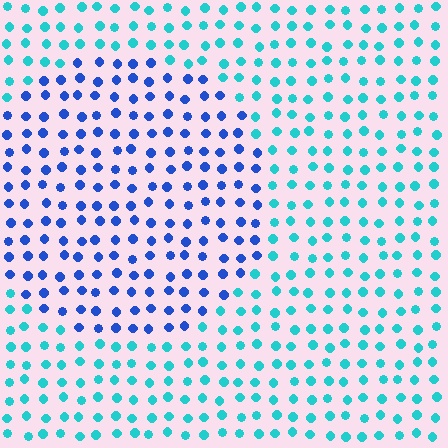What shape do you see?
I see a circle.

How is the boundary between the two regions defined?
The boundary is defined purely by a slight shift in hue (about 45 degrees). Spacing, size, and orientation are identical on both sides.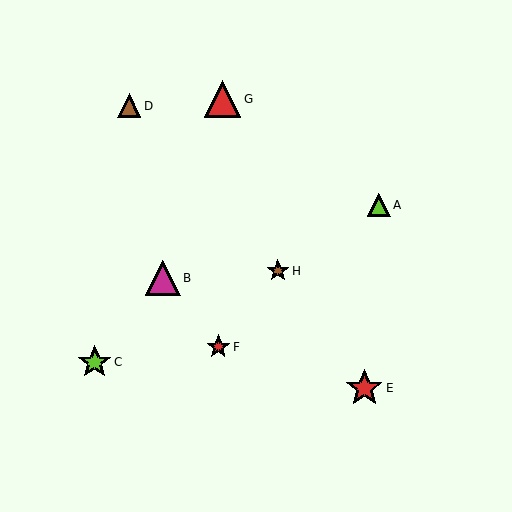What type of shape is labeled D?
Shape D is a brown triangle.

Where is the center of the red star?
The center of the red star is at (218, 347).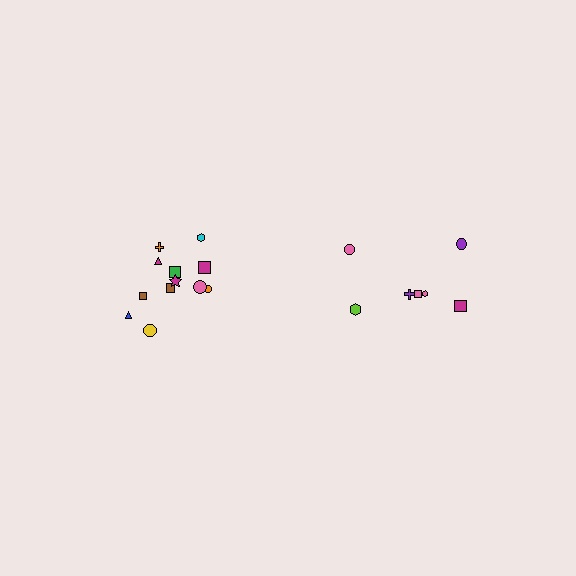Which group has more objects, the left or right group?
The left group.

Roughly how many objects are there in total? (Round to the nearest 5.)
Roughly 20 objects in total.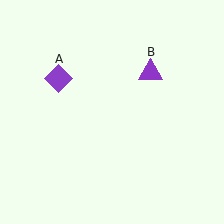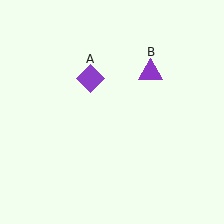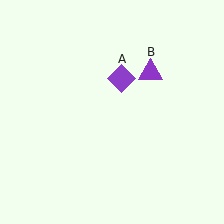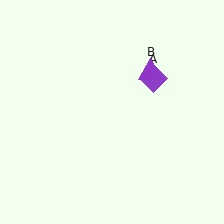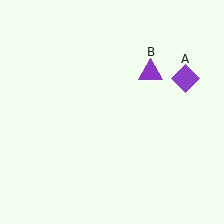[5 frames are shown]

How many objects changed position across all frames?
1 object changed position: purple diamond (object A).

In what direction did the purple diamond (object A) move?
The purple diamond (object A) moved right.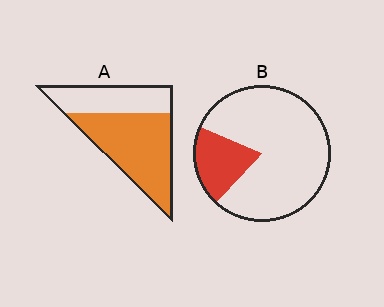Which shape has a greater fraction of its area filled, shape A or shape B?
Shape A.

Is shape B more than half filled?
No.